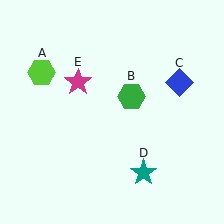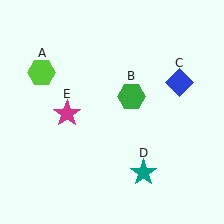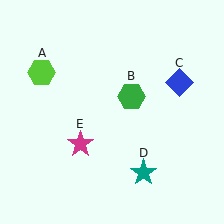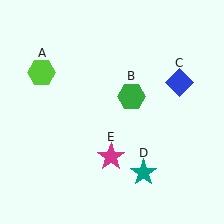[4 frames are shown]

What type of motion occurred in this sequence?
The magenta star (object E) rotated counterclockwise around the center of the scene.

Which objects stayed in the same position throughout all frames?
Lime hexagon (object A) and green hexagon (object B) and blue diamond (object C) and teal star (object D) remained stationary.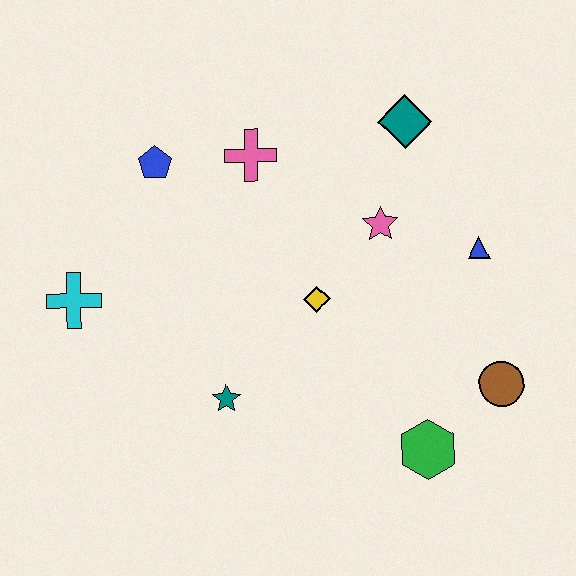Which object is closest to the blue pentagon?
The pink cross is closest to the blue pentagon.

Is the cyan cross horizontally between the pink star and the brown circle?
No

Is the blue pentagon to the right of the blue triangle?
No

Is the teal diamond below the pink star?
No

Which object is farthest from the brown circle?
The cyan cross is farthest from the brown circle.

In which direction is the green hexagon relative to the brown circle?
The green hexagon is to the left of the brown circle.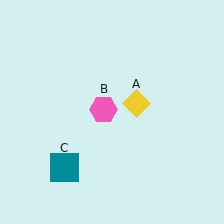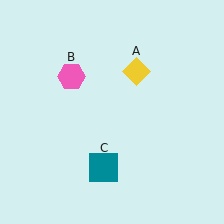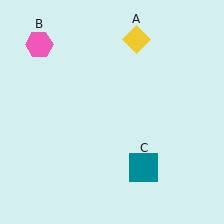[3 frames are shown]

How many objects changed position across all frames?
3 objects changed position: yellow diamond (object A), pink hexagon (object B), teal square (object C).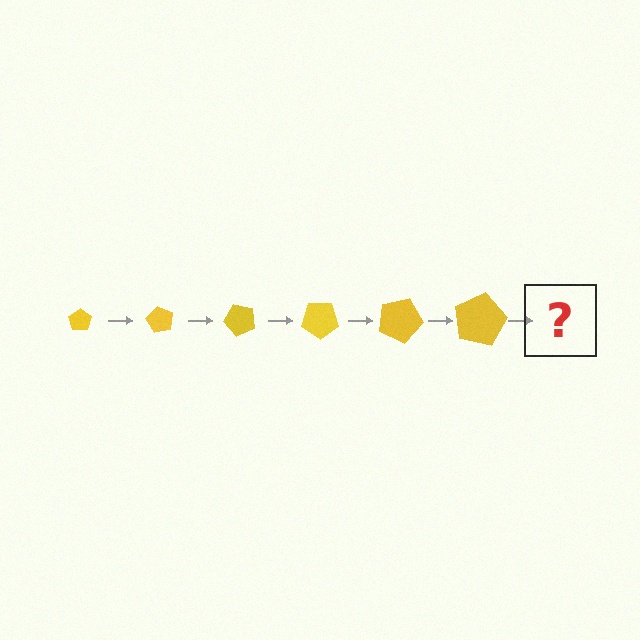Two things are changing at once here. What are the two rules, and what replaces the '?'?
The two rules are that the pentagon grows larger each step and it rotates 60 degrees each step. The '?' should be a pentagon, larger than the previous one and rotated 360 degrees from the start.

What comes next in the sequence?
The next element should be a pentagon, larger than the previous one and rotated 360 degrees from the start.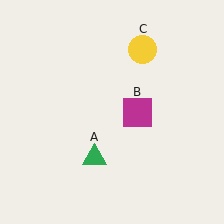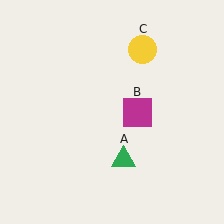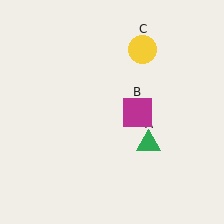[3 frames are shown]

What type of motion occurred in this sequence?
The green triangle (object A) rotated counterclockwise around the center of the scene.